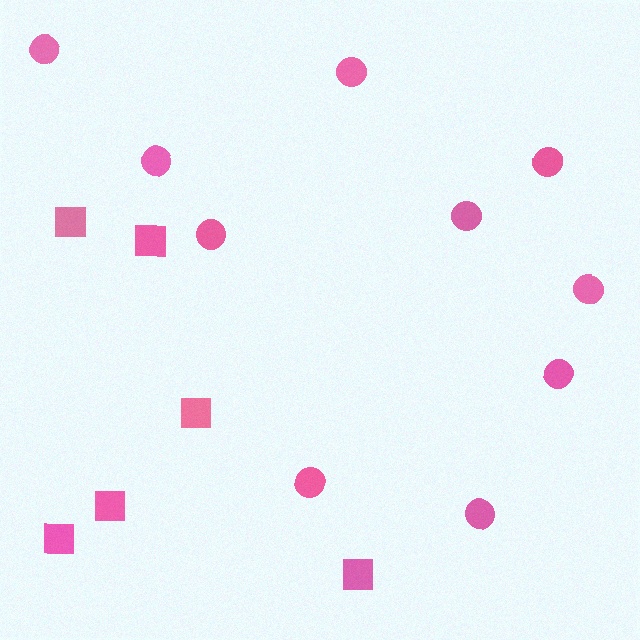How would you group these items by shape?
There are 2 groups: one group of circles (10) and one group of squares (6).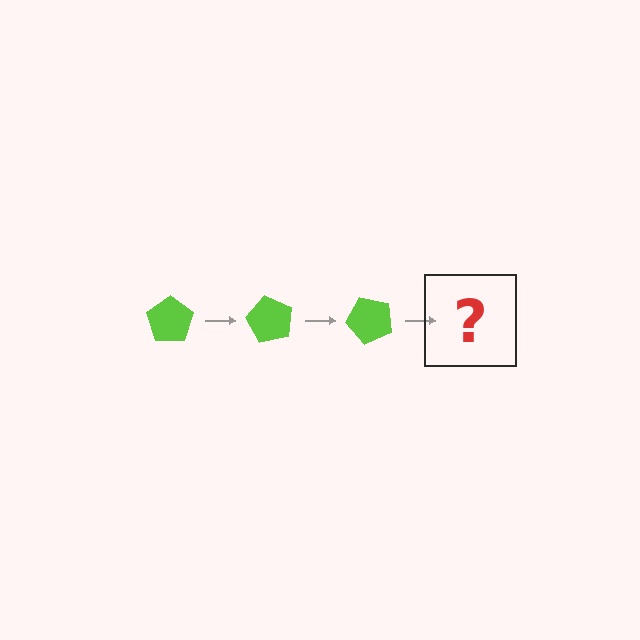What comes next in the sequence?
The next element should be a lime pentagon rotated 180 degrees.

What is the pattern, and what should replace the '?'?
The pattern is that the pentagon rotates 60 degrees each step. The '?' should be a lime pentagon rotated 180 degrees.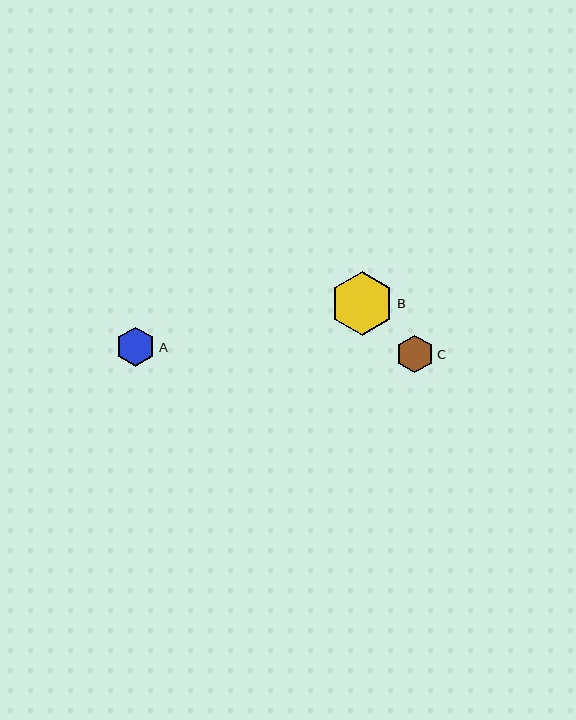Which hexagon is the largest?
Hexagon B is the largest with a size of approximately 64 pixels.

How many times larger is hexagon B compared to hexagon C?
Hexagon B is approximately 1.7 times the size of hexagon C.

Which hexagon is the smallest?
Hexagon C is the smallest with a size of approximately 38 pixels.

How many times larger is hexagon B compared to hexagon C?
Hexagon B is approximately 1.7 times the size of hexagon C.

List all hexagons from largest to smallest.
From largest to smallest: B, A, C.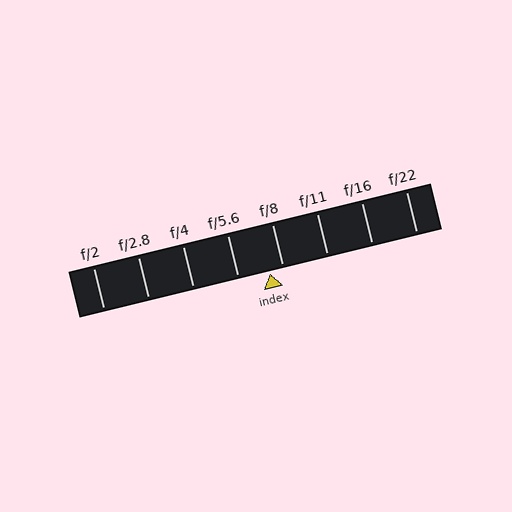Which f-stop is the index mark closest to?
The index mark is closest to f/8.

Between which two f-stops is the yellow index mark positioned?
The index mark is between f/5.6 and f/8.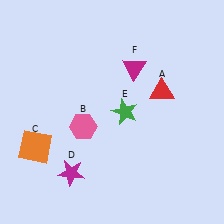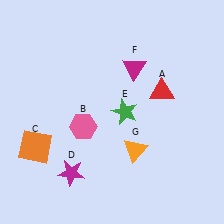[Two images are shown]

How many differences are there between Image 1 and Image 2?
There is 1 difference between the two images.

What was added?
An orange triangle (G) was added in Image 2.